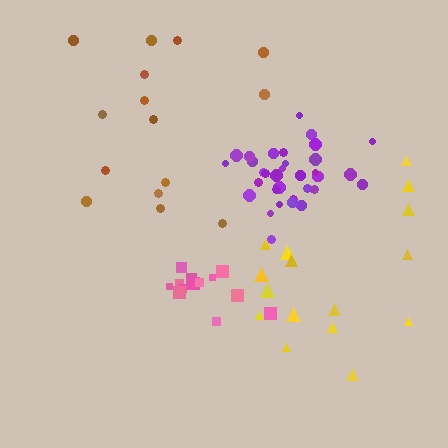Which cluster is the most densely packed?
Purple.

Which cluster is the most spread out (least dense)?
Brown.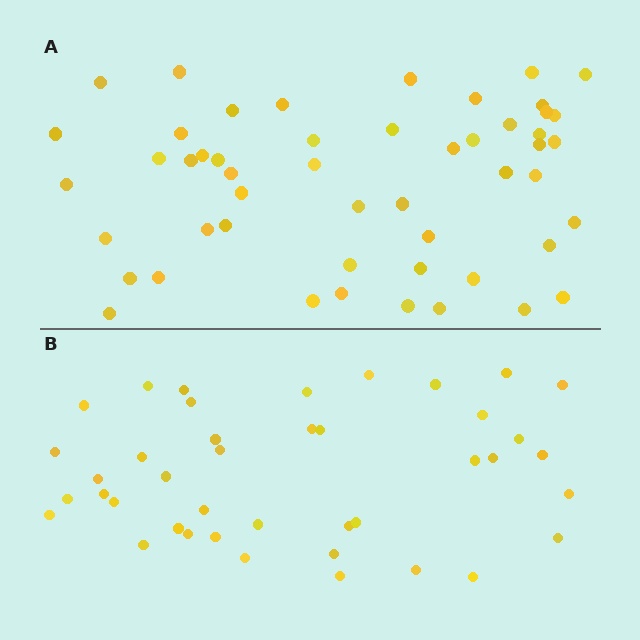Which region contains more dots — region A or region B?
Region A (the top region) has more dots.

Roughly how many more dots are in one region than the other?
Region A has roughly 10 or so more dots than region B.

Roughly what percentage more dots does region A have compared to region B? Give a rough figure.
About 25% more.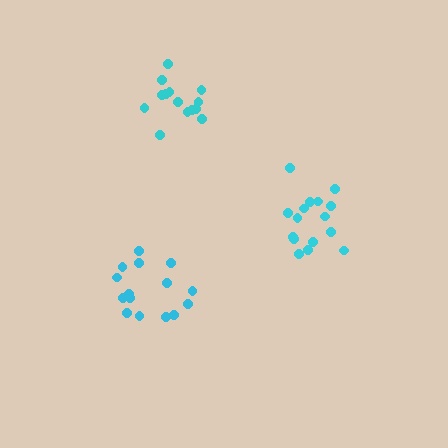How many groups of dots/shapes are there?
There are 3 groups.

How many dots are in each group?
Group 1: 14 dots, Group 2: 16 dots, Group 3: 16 dots (46 total).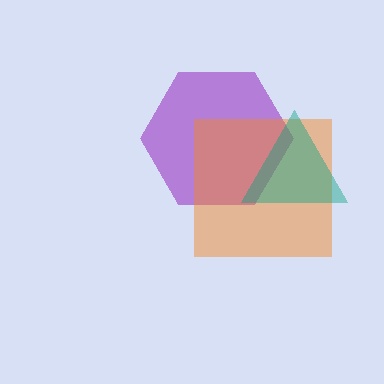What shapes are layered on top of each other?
The layered shapes are: a purple hexagon, an orange square, a teal triangle.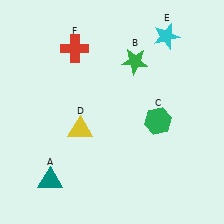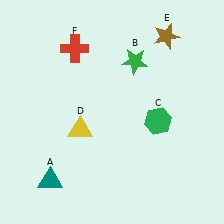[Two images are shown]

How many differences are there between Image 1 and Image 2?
There is 1 difference between the two images.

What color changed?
The star (E) changed from cyan in Image 1 to brown in Image 2.